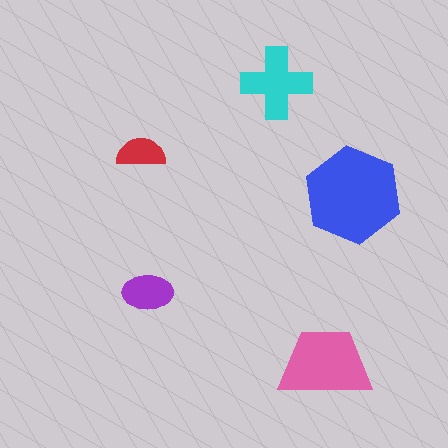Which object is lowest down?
The pink trapezoid is bottommost.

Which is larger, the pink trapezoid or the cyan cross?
The pink trapezoid.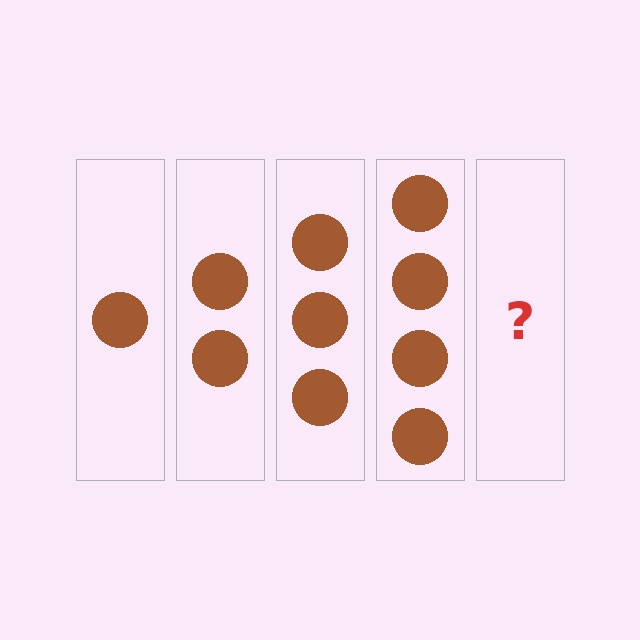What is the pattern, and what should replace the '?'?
The pattern is that each step adds one more circle. The '?' should be 5 circles.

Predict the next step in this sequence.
The next step is 5 circles.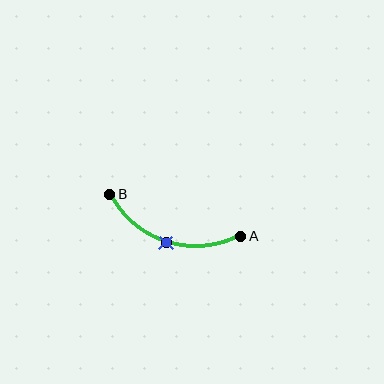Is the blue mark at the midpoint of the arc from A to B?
Yes. The blue mark lies on the arc at equal arc-length from both A and B — it is the arc midpoint.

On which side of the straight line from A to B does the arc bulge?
The arc bulges below the straight line connecting A and B.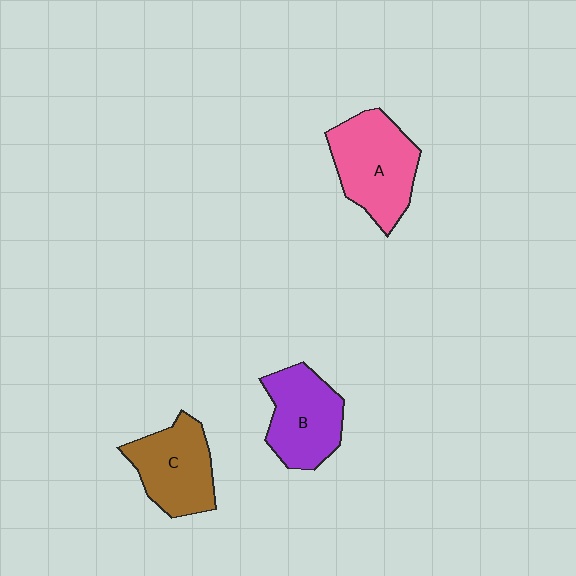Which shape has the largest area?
Shape A (pink).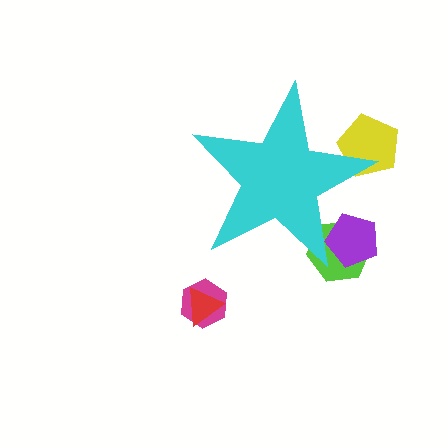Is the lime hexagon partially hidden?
Yes, the lime hexagon is partially hidden behind the cyan star.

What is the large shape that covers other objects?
A cyan star.